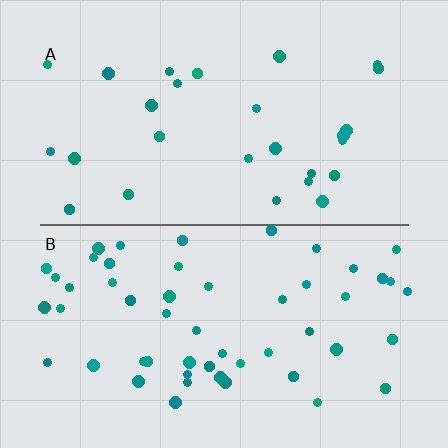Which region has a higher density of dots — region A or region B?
B (the bottom).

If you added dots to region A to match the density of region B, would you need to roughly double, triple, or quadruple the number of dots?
Approximately double.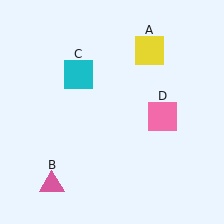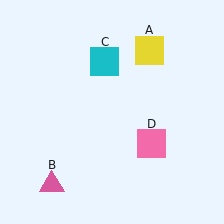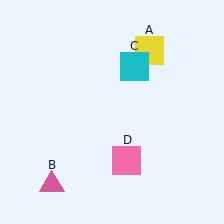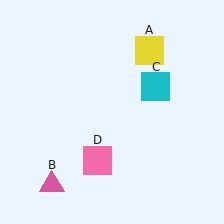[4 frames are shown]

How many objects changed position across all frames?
2 objects changed position: cyan square (object C), pink square (object D).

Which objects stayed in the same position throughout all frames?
Yellow square (object A) and pink triangle (object B) remained stationary.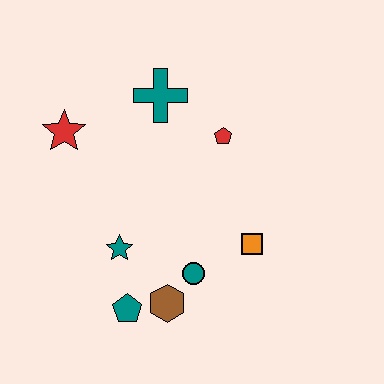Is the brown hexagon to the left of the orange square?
Yes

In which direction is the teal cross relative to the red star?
The teal cross is to the right of the red star.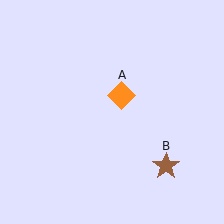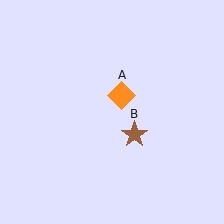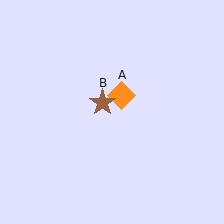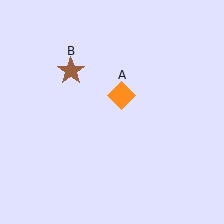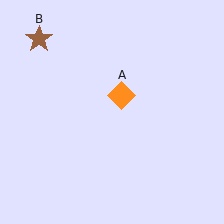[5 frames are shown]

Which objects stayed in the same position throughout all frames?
Orange diamond (object A) remained stationary.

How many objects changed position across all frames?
1 object changed position: brown star (object B).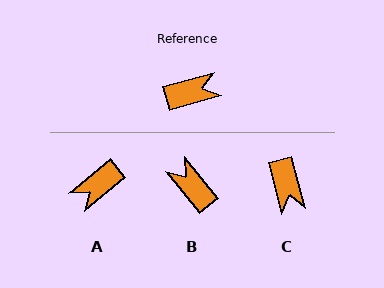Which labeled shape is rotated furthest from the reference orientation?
A, about 155 degrees away.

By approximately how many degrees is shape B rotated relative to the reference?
Approximately 113 degrees counter-clockwise.